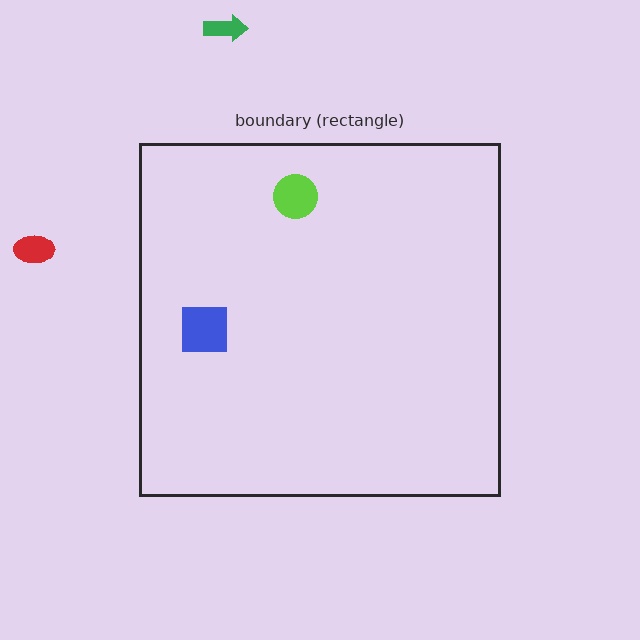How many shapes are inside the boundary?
2 inside, 2 outside.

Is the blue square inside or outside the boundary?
Inside.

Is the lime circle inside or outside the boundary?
Inside.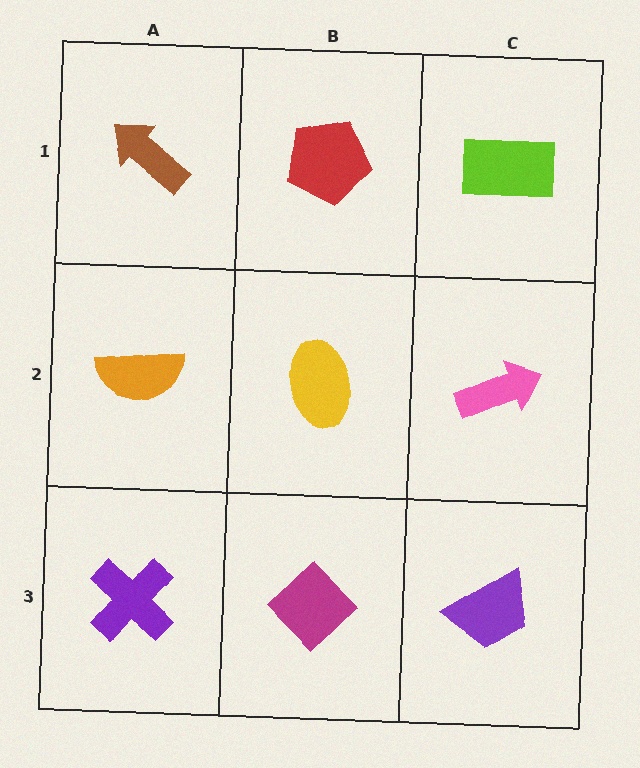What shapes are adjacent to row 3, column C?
A pink arrow (row 2, column C), a magenta diamond (row 3, column B).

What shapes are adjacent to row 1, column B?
A yellow ellipse (row 2, column B), a brown arrow (row 1, column A), a lime rectangle (row 1, column C).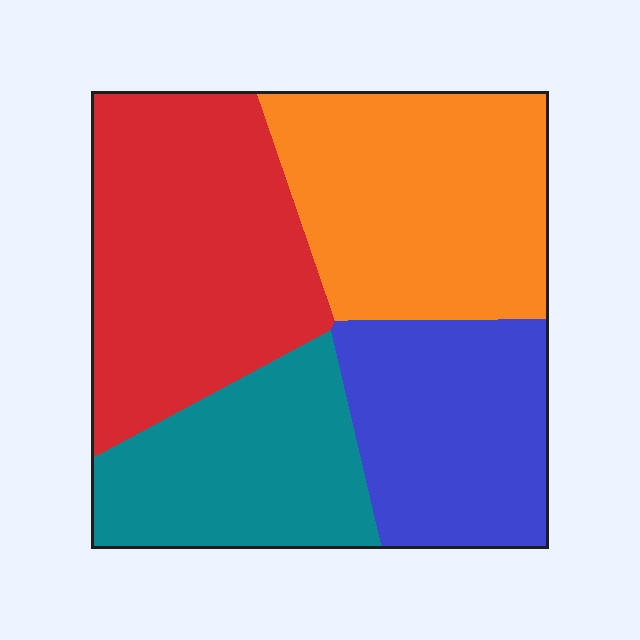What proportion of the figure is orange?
Orange takes up about one quarter (1/4) of the figure.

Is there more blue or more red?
Red.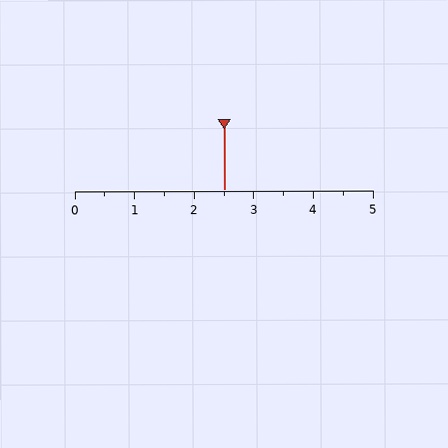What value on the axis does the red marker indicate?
The marker indicates approximately 2.5.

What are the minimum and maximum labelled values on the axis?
The axis runs from 0 to 5.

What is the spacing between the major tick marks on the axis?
The major ticks are spaced 1 apart.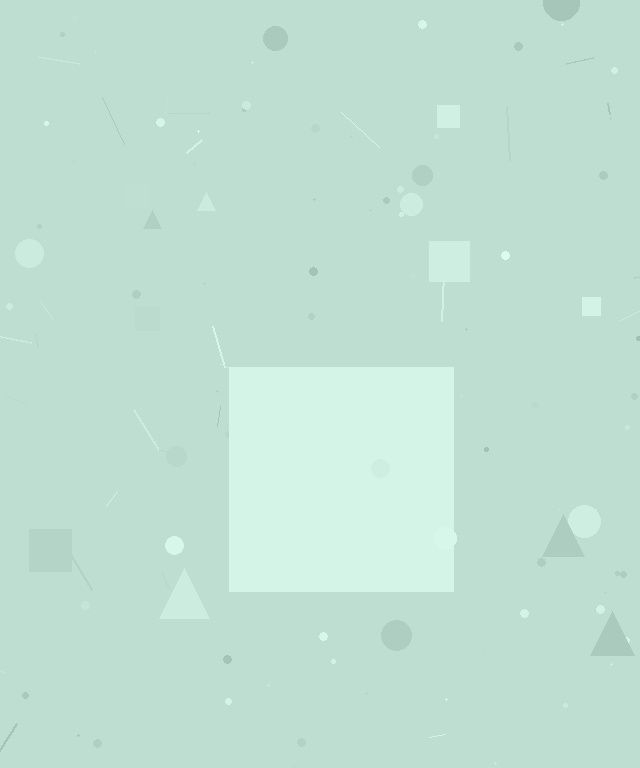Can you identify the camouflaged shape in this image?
The camouflaged shape is a square.